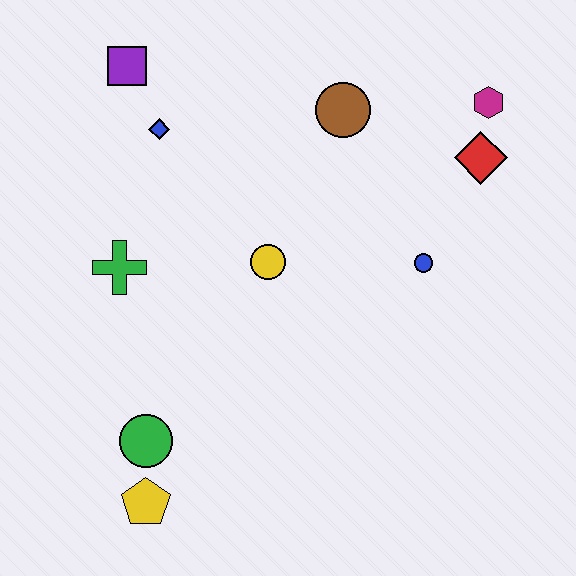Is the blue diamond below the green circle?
No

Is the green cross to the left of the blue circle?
Yes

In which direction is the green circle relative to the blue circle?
The green circle is to the left of the blue circle.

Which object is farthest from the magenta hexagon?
The yellow pentagon is farthest from the magenta hexagon.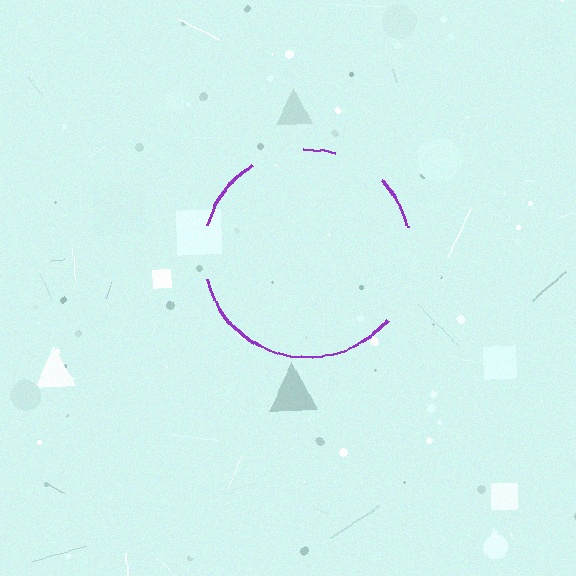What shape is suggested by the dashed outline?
The dashed outline suggests a circle.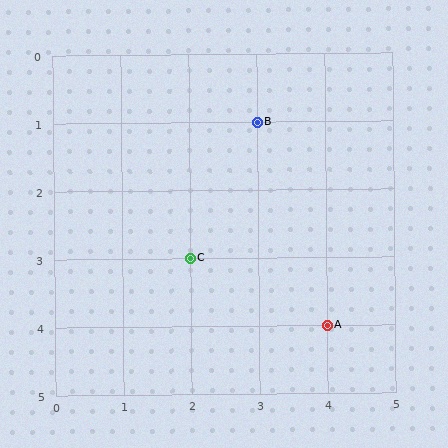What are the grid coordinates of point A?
Point A is at grid coordinates (4, 4).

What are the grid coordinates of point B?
Point B is at grid coordinates (3, 1).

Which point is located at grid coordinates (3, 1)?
Point B is at (3, 1).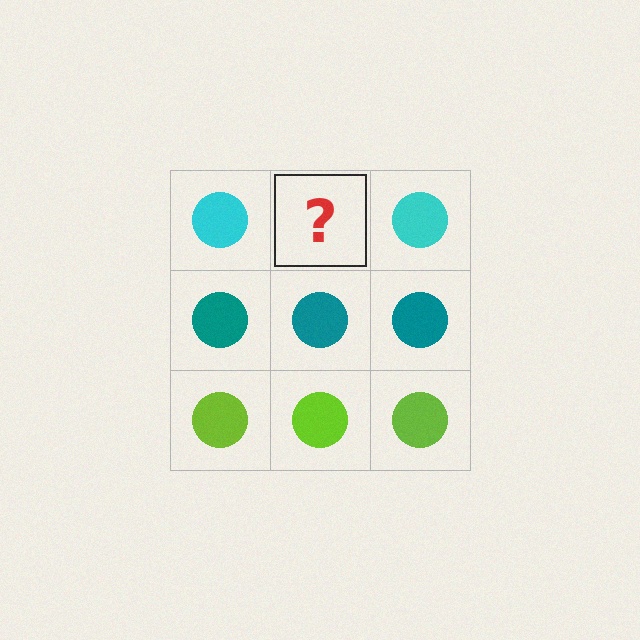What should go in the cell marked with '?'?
The missing cell should contain a cyan circle.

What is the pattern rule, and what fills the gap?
The rule is that each row has a consistent color. The gap should be filled with a cyan circle.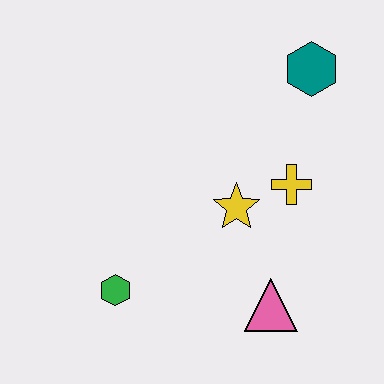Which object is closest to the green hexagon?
The yellow star is closest to the green hexagon.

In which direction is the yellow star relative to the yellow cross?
The yellow star is to the left of the yellow cross.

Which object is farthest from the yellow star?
The teal hexagon is farthest from the yellow star.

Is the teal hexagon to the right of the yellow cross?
Yes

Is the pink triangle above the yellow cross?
No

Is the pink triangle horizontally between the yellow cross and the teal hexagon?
No